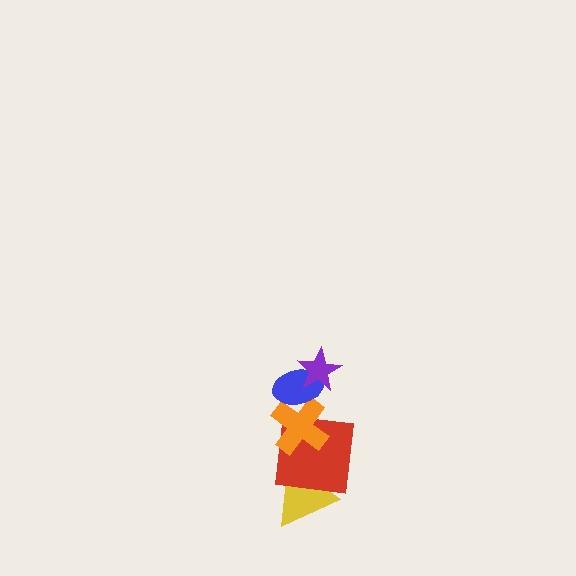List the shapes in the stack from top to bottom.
From top to bottom: the purple star, the blue ellipse, the orange cross, the red square, the yellow triangle.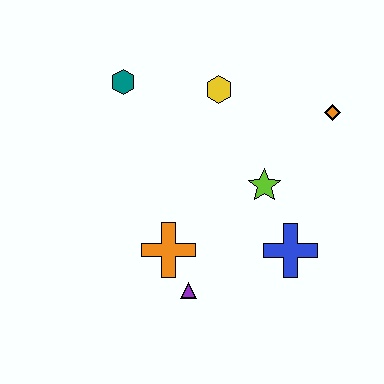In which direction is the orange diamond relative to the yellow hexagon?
The orange diamond is to the right of the yellow hexagon.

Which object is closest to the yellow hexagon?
The teal hexagon is closest to the yellow hexagon.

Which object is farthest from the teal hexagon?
The blue cross is farthest from the teal hexagon.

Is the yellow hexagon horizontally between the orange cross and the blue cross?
Yes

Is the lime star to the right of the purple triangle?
Yes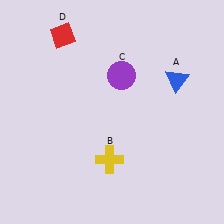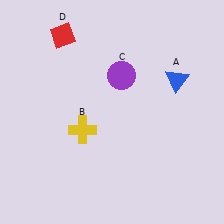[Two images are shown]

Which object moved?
The yellow cross (B) moved up.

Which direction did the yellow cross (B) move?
The yellow cross (B) moved up.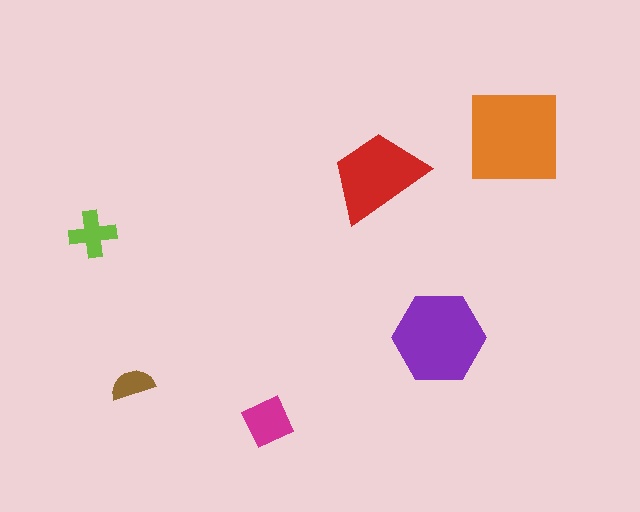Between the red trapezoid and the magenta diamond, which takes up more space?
The red trapezoid.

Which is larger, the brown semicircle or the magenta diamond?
The magenta diamond.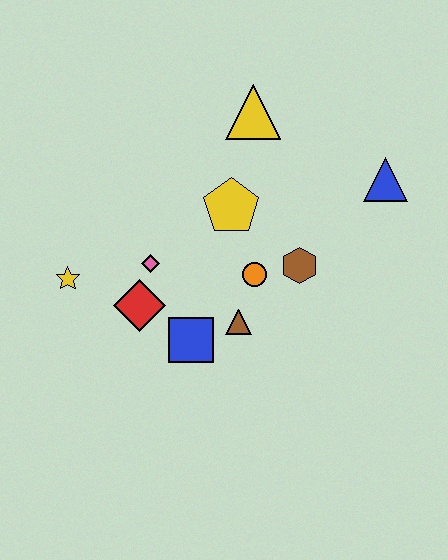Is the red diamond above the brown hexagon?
No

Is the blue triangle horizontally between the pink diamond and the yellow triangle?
No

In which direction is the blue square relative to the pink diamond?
The blue square is below the pink diamond.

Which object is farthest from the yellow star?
The blue triangle is farthest from the yellow star.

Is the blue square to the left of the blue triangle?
Yes